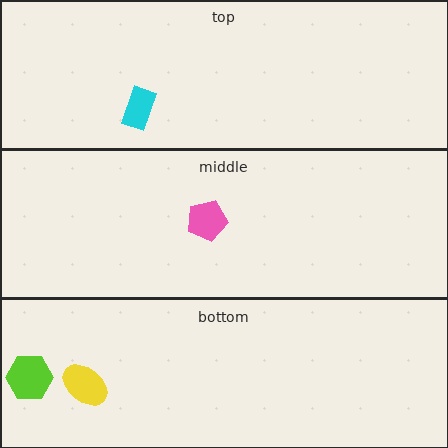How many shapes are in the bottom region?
2.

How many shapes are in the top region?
1.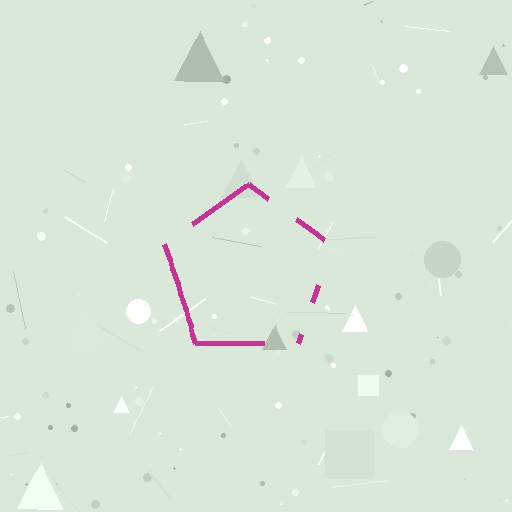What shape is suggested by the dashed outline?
The dashed outline suggests a pentagon.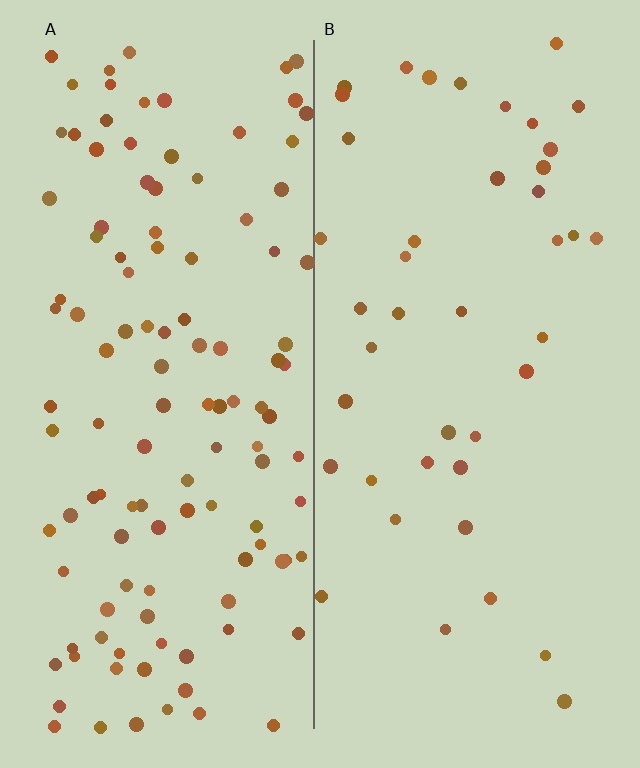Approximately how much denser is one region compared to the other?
Approximately 2.7× — region A over region B.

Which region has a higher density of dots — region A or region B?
A (the left).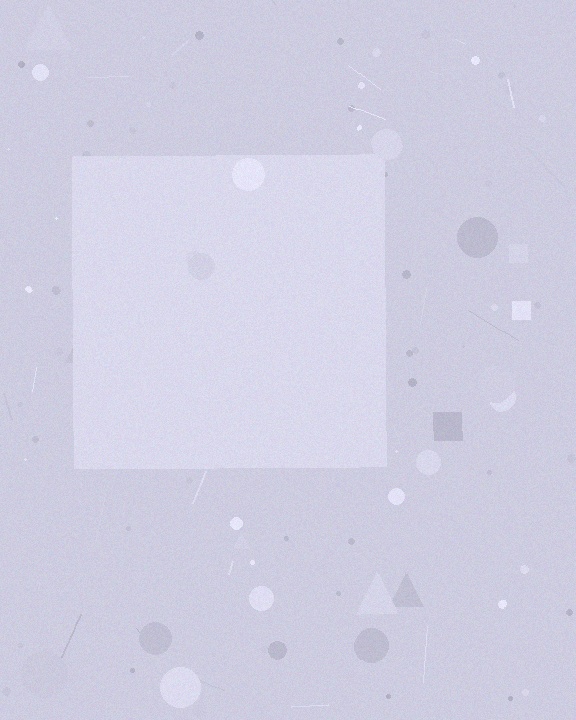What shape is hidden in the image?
A square is hidden in the image.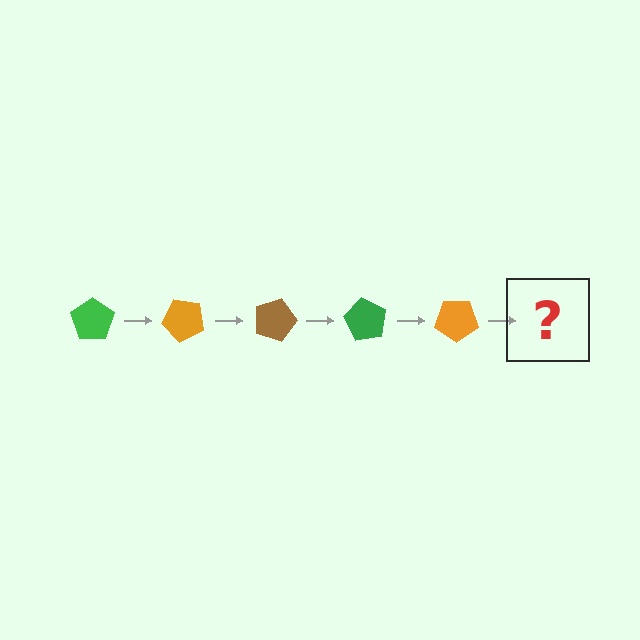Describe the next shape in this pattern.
It should be a brown pentagon, rotated 225 degrees from the start.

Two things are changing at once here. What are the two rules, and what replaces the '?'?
The two rules are that it rotates 45 degrees each step and the color cycles through green, orange, and brown. The '?' should be a brown pentagon, rotated 225 degrees from the start.